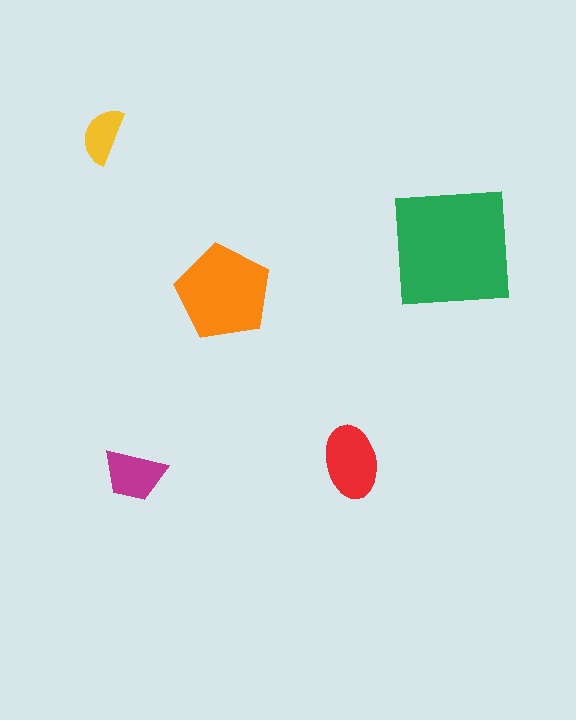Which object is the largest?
The green square.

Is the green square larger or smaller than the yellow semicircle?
Larger.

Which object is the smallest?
The yellow semicircle.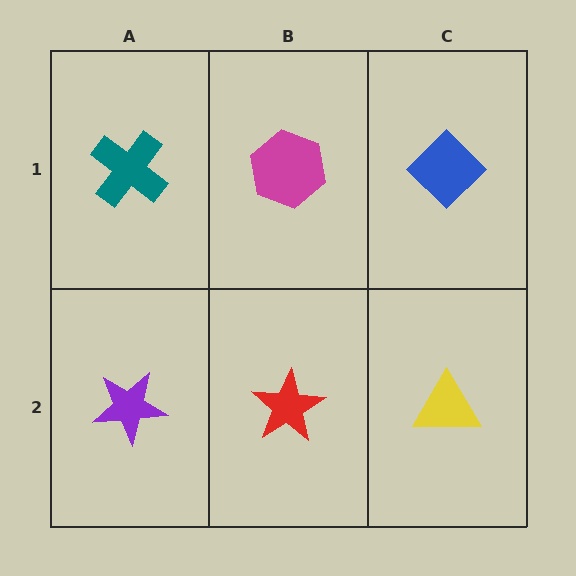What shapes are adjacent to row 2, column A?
A teal cross (row 1, column A), a red star (row 2, column B).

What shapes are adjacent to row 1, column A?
A purple star (row 2, column A), a magenta hexagon (row 1, column B).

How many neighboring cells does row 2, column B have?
3.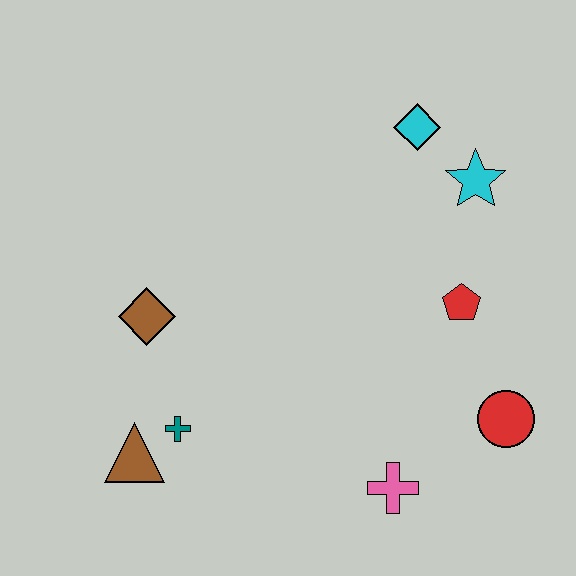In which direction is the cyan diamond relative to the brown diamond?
The cyan diamond is to the right of the brown diamond.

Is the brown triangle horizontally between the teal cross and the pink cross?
No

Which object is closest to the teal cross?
The brown triangle is closest to the teal cross.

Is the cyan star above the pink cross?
Yes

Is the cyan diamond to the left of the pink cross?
No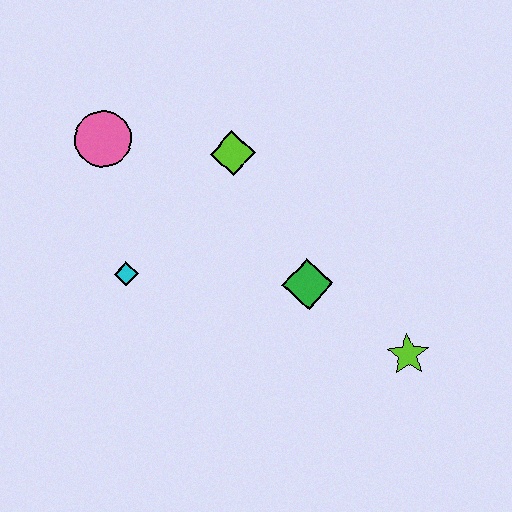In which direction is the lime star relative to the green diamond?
The lime star is to the right of the green diamond.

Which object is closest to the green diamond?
The lime star is closest to the green diamond.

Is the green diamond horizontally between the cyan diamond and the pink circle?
No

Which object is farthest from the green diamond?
The pink circle is farthest from the green diamond.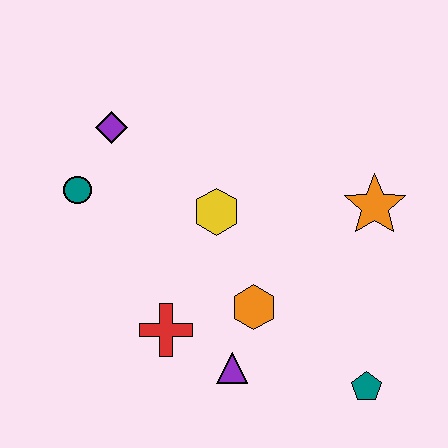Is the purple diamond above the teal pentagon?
Yes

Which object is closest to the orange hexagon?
The purple triangle is closest to the orange hexagon.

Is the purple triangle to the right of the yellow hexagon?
Yes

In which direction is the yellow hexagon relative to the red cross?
The yellow hexagon is above the red cross.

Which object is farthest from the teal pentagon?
The purple diamond is farthest from the teal pentagon.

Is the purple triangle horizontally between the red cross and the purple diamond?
No